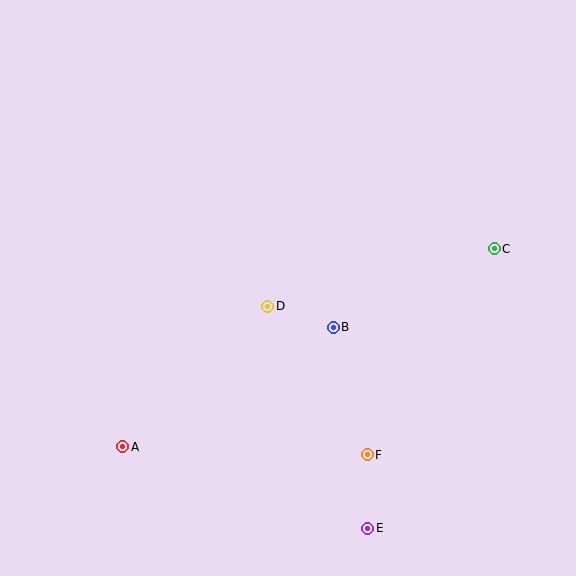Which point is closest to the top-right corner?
Point C is closest to the top-right corner.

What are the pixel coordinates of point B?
Point B is at (333, 327).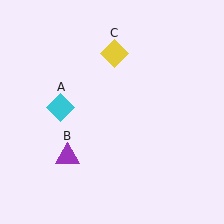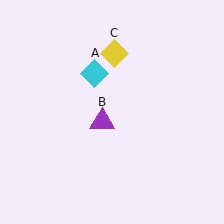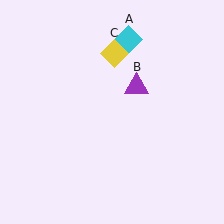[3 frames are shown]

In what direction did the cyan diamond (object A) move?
The cyan diamond (object A) moved up and to the right.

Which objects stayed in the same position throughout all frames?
Yellow diamond (object C) remained stationary.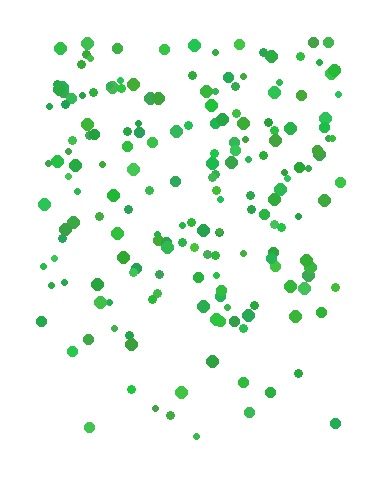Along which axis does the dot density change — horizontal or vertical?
Vertical.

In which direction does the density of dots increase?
From bottom to top, with the top side densest.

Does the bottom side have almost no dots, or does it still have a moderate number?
Still a moderate number, just noticeably fewer than the top.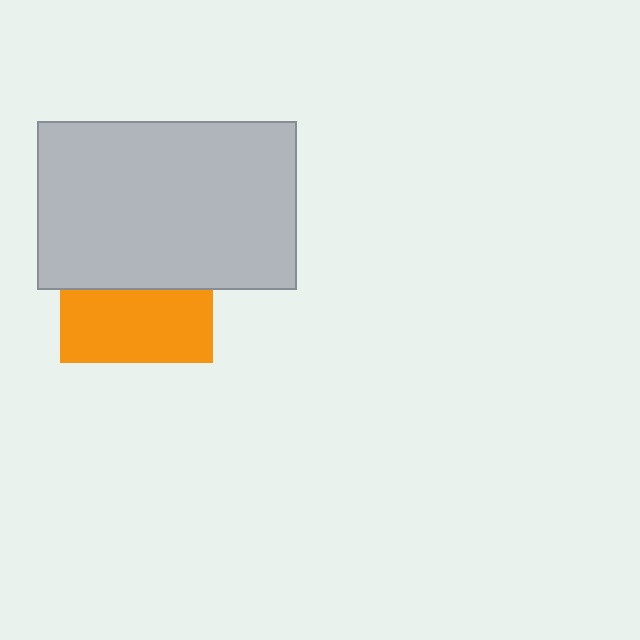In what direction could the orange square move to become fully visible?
The orange square could move down. That would shift it out from behind the light gray rectangle entirely.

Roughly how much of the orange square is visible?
About half of it is visible (roughly 48%).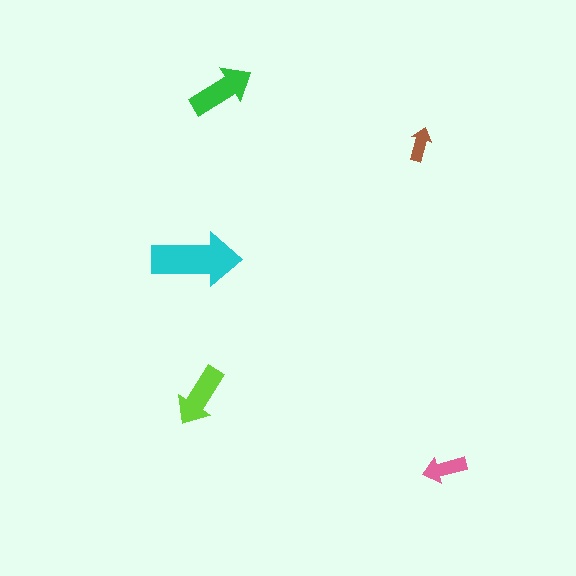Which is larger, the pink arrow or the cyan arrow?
The cyan one.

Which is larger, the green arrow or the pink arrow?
The green one.